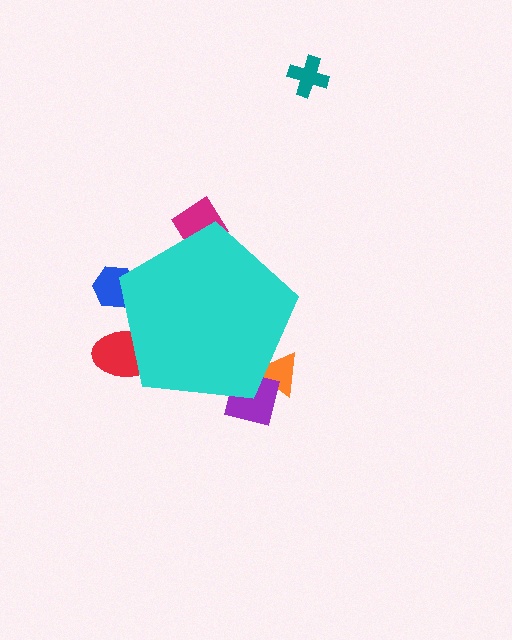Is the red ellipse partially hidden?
Yes, the red ellipse is partially hidden behind the cyan pentagon.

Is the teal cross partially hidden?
No, the teal cross is fully visible.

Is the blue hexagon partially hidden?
Yes, the blue hexagon is partially hidden behind the cyan pentagon.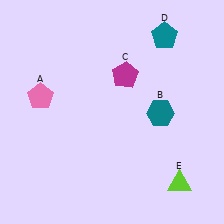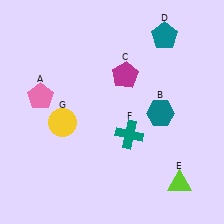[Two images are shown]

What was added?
A teal cross (F), a yellow circle (G) were added in Image 2.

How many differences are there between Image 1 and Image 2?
There are 2 differences between the two images.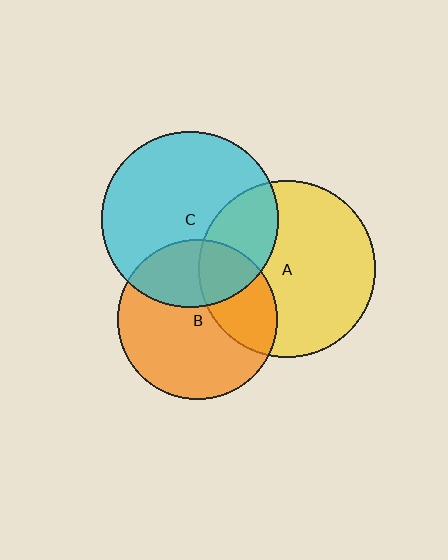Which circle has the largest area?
Circle A (yellow).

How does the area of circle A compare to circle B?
Approximately 1.2 times.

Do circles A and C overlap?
Yes.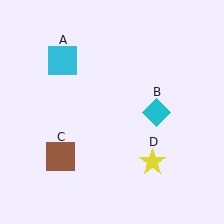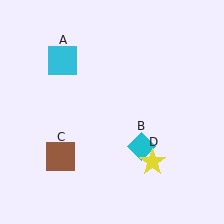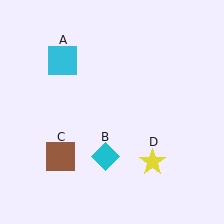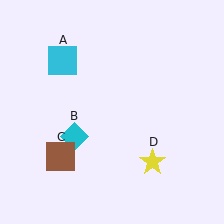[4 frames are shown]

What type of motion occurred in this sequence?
The cyan diamond (object B) rotated clockwise around the center of the scene.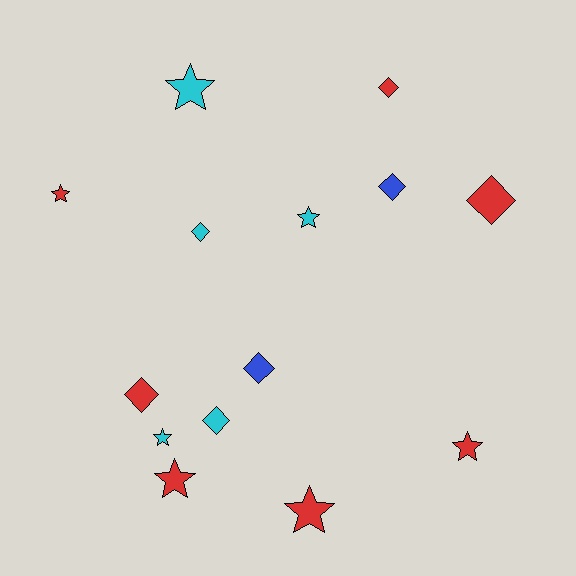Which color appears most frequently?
Red, with 7 objects.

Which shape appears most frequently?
Diamond, with 7 objects.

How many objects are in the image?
There are 14 objects.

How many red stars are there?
There are 4 red stars.